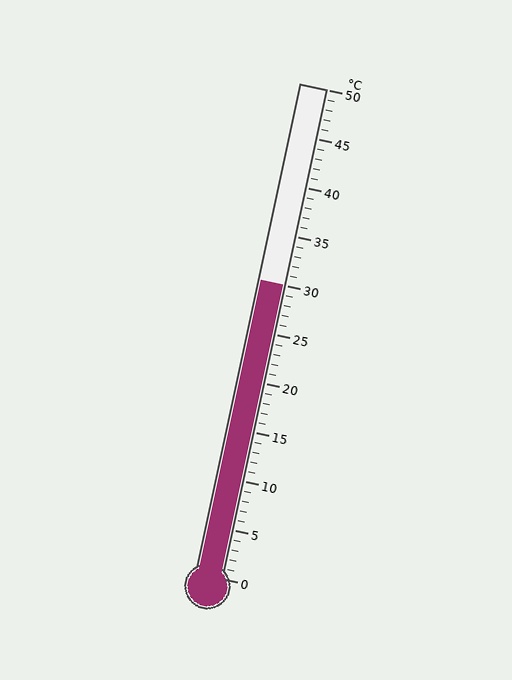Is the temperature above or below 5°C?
The temperature is above 5°C.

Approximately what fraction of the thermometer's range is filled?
The thermometer is filled to approximately 60% of its range.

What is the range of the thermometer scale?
The thermometer scale ranges from 0°C to 50°C.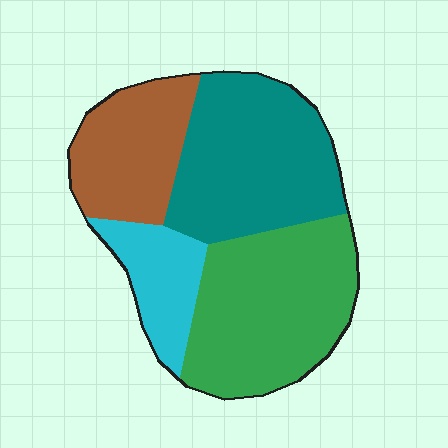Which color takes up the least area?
Cyan, at roughly 15%.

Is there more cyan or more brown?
Brown.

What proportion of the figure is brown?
Brown covers roughly 20% of the figure.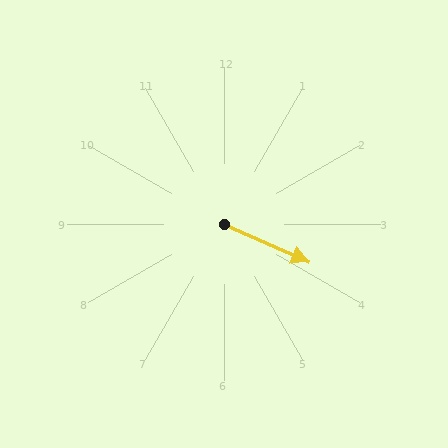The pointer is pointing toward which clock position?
Roughly 4 o'clock.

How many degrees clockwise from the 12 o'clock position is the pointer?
Approximately 114 degrees.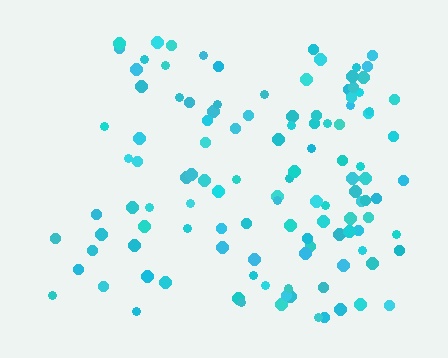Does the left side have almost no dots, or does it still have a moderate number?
Still a moderate number, just noticeably fewer than the right.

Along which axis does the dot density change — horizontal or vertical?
Horizontal.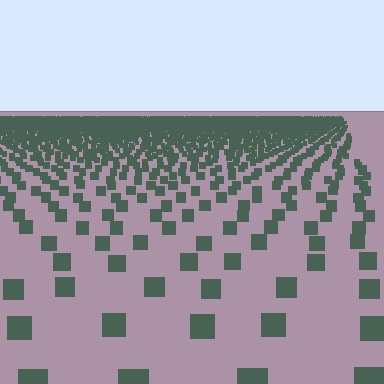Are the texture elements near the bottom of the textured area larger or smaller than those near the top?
Larger. Near the bottom, elements are closer to the viewer and appear at a bigger on-screen size.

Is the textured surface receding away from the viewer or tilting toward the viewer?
The surface is receding away from the viewer. Texture elements get smaller and denser toward the top.